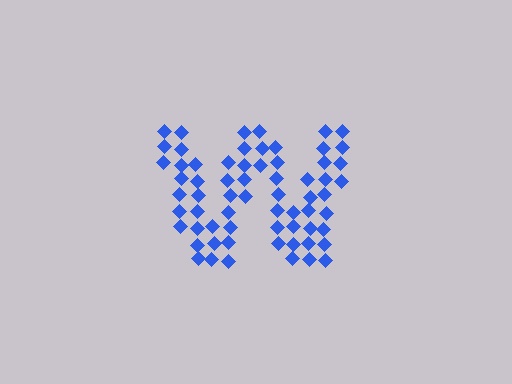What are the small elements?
The small elements are diamonds.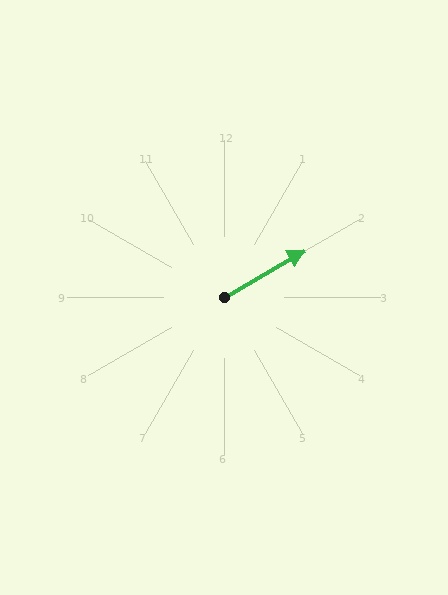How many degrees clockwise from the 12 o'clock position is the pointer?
Approximately 60 degrees.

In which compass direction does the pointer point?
Northeast.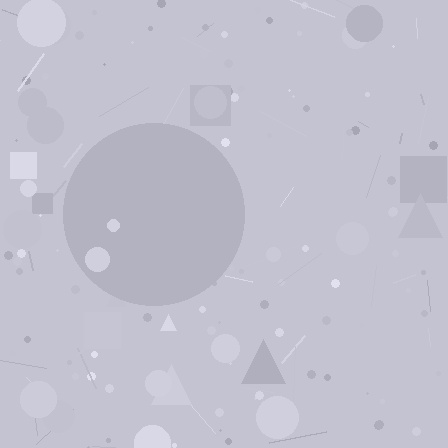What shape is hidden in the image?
A circle is hidden in the image.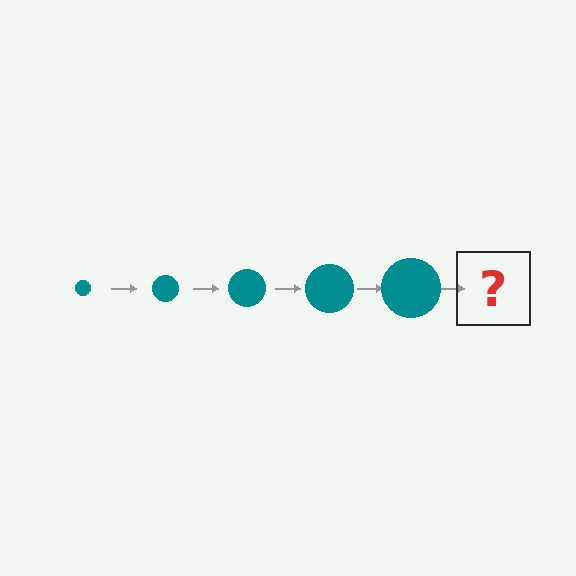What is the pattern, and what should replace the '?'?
The pattern is that the circle gets progressively larger each step. The '?' should be a teal circle, larger than the previous one.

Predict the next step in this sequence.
The next step is a teal circle, larger than the previous one.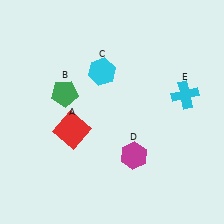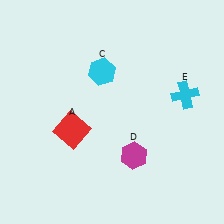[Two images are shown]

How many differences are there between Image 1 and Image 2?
There is 1 difference between the two images.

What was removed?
The green pentagon (B) was removed in Image 2.